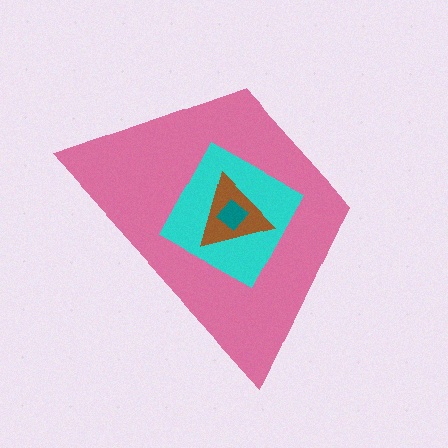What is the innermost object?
The teal diamond.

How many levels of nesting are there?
4.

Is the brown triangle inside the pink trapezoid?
Yes.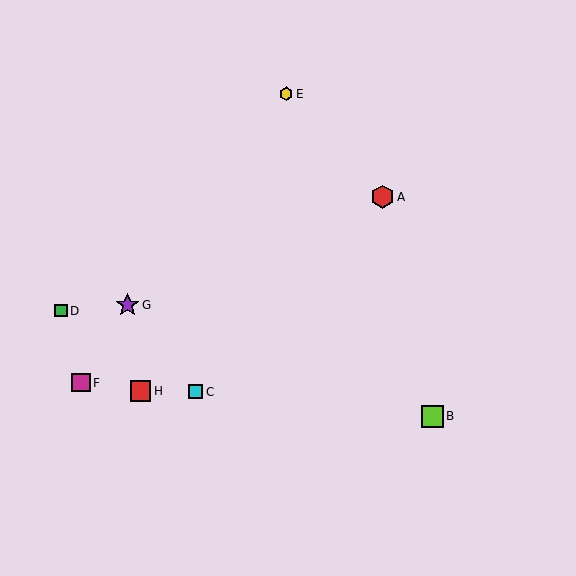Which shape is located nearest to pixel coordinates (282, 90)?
The yellow hexagon (labeled E) at (286, 94) is nearest to that location.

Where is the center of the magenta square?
The center of the magenta square is at (81, 383).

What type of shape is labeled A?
Shape A is a red hexagon.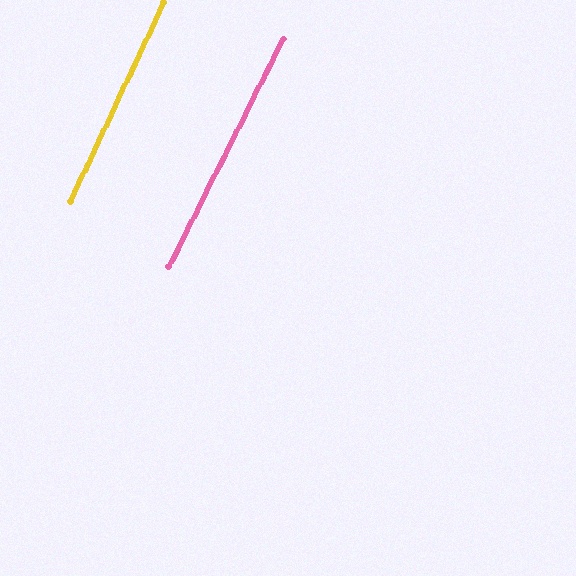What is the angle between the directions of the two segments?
Approximately 2 degrees.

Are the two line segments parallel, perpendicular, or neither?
Parallel — their directions differ by only 1.7°.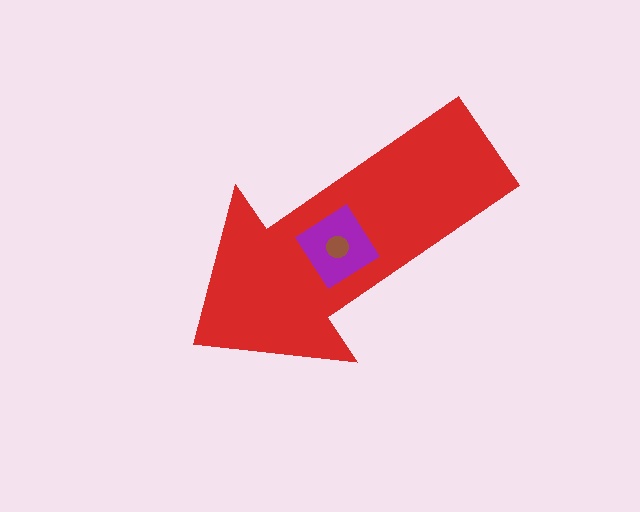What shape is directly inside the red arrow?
The purple diamond.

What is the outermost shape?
The red arrow.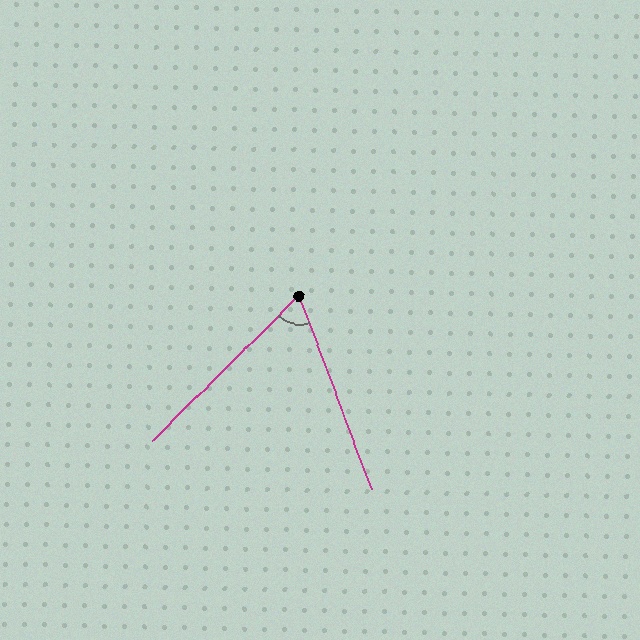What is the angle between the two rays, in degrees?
Approximately 66 degrees.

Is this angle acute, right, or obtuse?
It is acute.